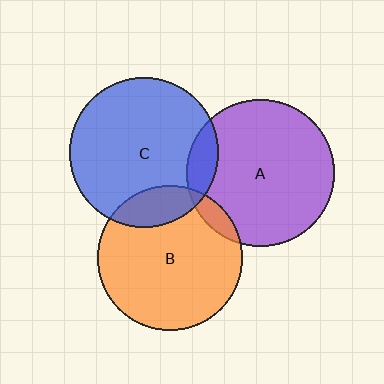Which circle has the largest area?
Circle C (blue).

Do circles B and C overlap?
Yes.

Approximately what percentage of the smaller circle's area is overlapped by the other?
Approximately 15%.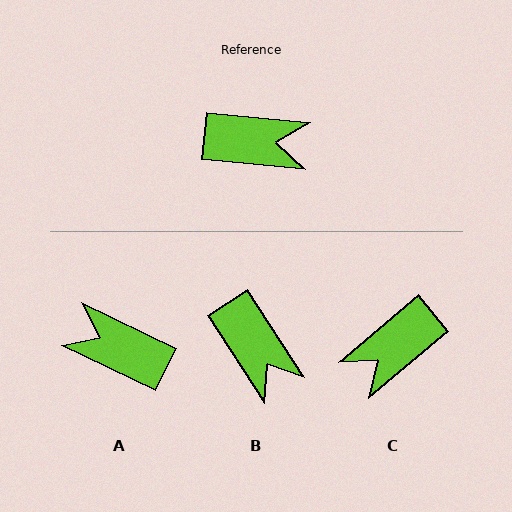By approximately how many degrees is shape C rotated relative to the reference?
Approximately 135 degrees clockwise.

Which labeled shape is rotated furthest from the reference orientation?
A, about 160 degrees away.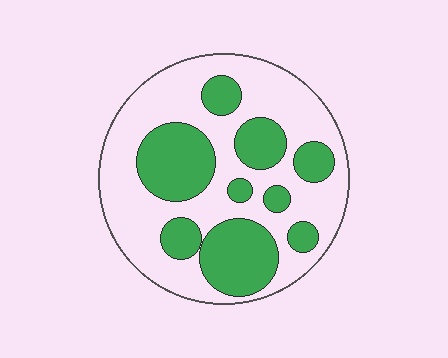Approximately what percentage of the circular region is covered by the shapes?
Approximately 35%.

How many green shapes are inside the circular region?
9.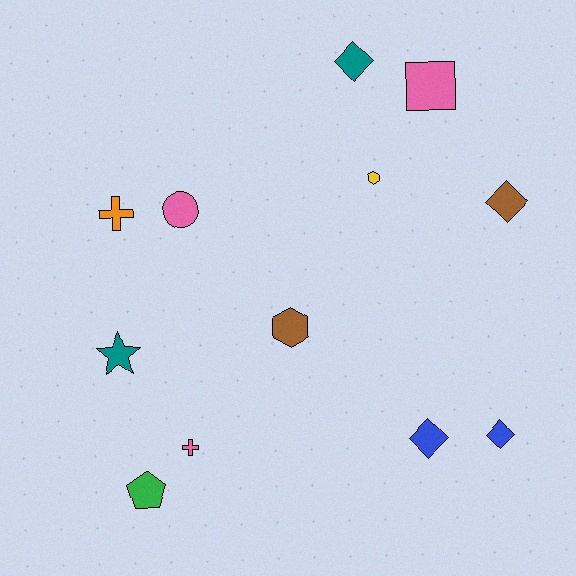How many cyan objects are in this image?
There are no cyan objects.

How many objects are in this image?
There are 12 objects.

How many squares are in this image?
There is 1 square.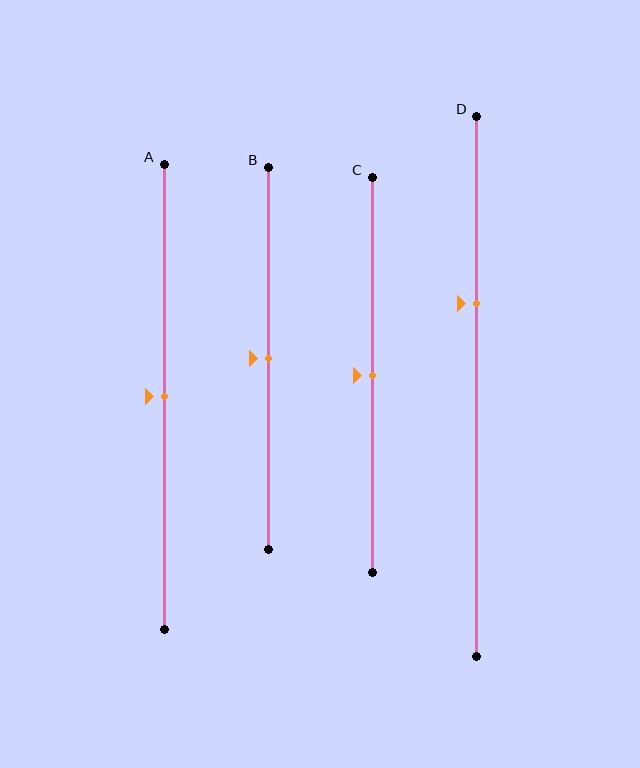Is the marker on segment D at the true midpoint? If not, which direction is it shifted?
No, the marker on segment D is shifted upward by about 15% of the segment length.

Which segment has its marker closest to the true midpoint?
Segment A has its marker closest to the true midpoint.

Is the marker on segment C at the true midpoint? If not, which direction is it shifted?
Yes, the marker on segment C is at the true midpoint.